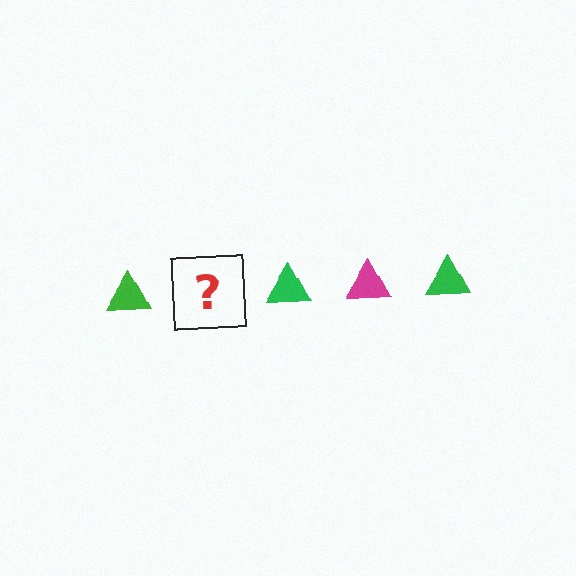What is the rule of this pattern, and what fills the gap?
The rule is that the pattern cycles through green, magenta triangles. The gap should be filled with a magenta triangle.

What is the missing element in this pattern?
The missing element is a magenta triangle.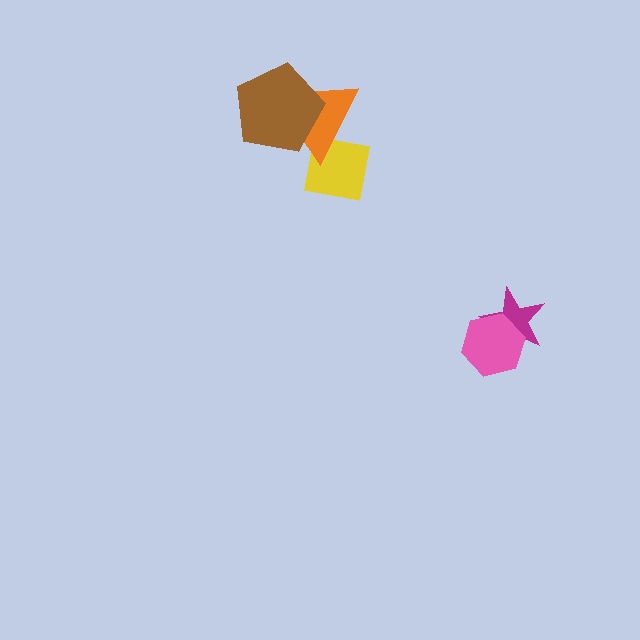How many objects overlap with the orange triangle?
2 objects overlap with the orange triangle.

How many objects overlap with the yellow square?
1 object overlaps with the yellow square.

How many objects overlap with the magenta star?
1 object overlaps with the magenta star.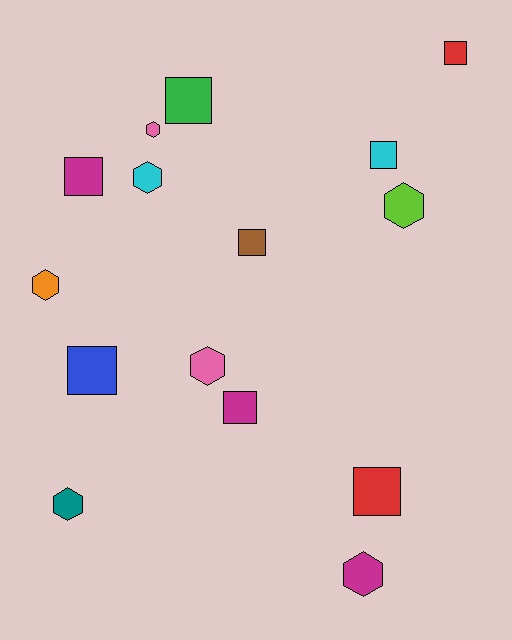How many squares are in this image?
There are 8 squares.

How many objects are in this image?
There are 15 objects.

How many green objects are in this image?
There is 1 green object.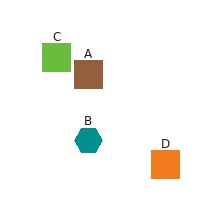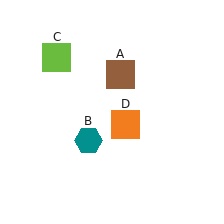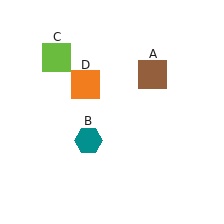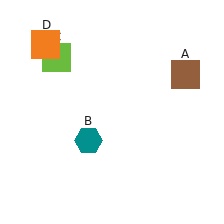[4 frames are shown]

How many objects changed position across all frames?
2 objects changed position: brown square (object A), orange square (object D).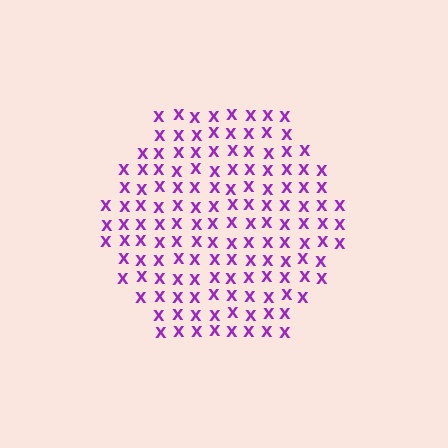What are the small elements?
The small elements are letter X's.